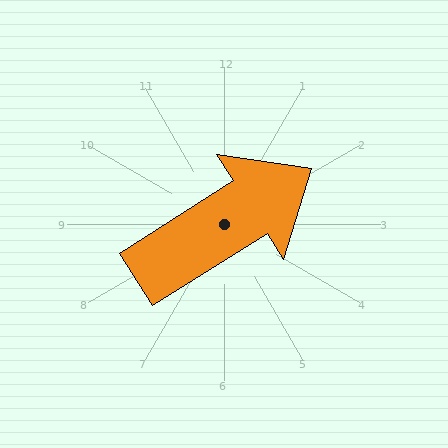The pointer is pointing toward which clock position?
Roughly 2 o'clock.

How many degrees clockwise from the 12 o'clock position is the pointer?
Approximately 58 degrees.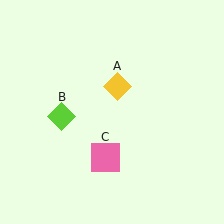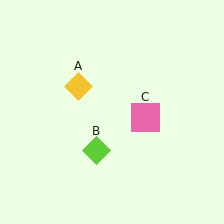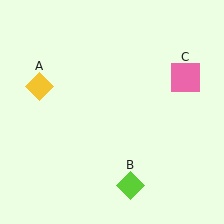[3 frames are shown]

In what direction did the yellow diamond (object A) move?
The yellow diamond (object A) moved left.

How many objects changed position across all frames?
3 objects changed position: yellow diamond (object A), lime diamond (object B), pink square (object C).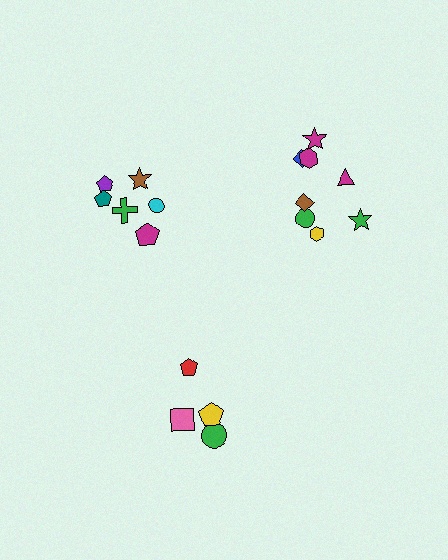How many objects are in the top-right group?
There are 8 objects.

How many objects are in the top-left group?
There are 6 objects.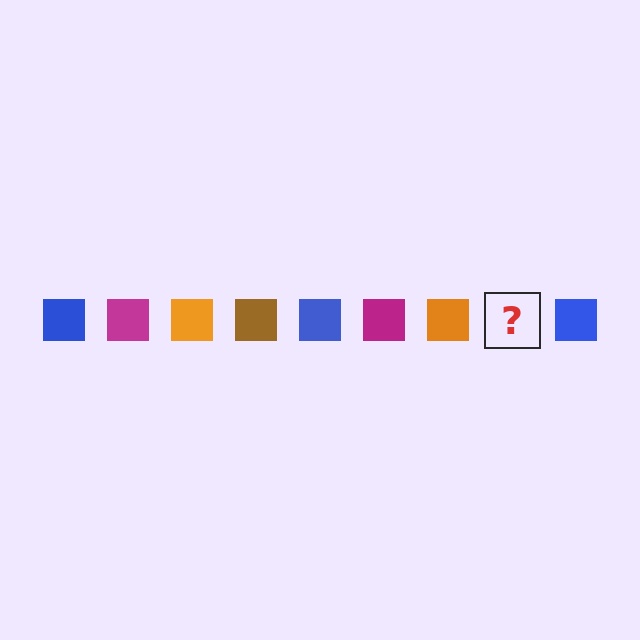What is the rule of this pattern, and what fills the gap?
The rule is that the pattern cycles through blue, magenta, orange, brown squares. The gap should be filled with a brown square.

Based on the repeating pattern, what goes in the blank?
The blank should be a brown square.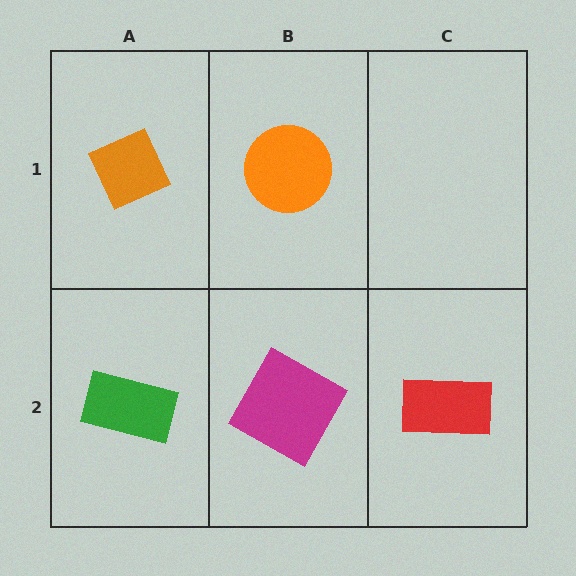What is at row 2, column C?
A red rectangle.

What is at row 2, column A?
A green rectangle.